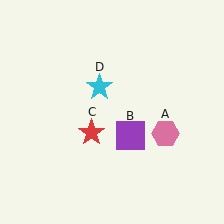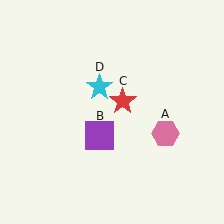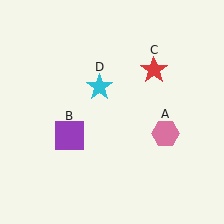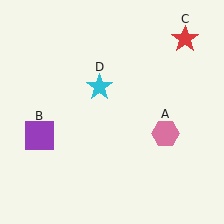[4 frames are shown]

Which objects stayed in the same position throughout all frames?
Pink hexagon (object A) and cyan star (object D) remained stationary.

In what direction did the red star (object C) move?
The red star (object C) moved up and to the right.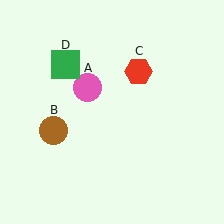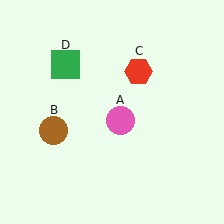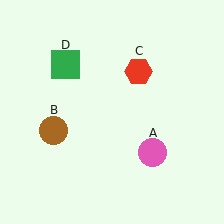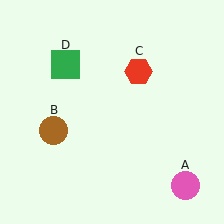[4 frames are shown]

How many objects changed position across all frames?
1 object changed position: pink circle (object A).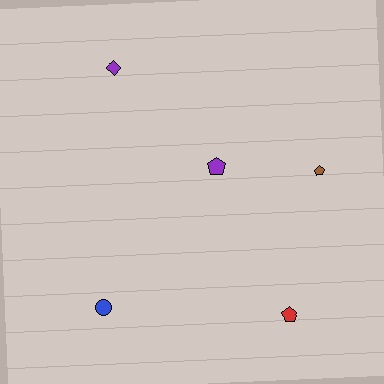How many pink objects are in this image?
There are no pink objects.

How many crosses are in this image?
There are no crosses.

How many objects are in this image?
There are 5 objects.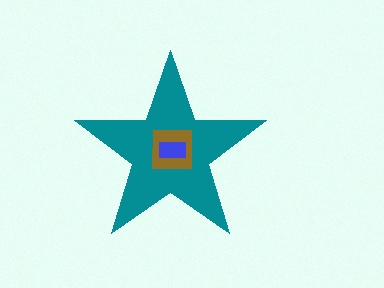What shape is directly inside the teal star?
The brown square.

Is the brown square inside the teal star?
Yes.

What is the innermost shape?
The blue rectangle.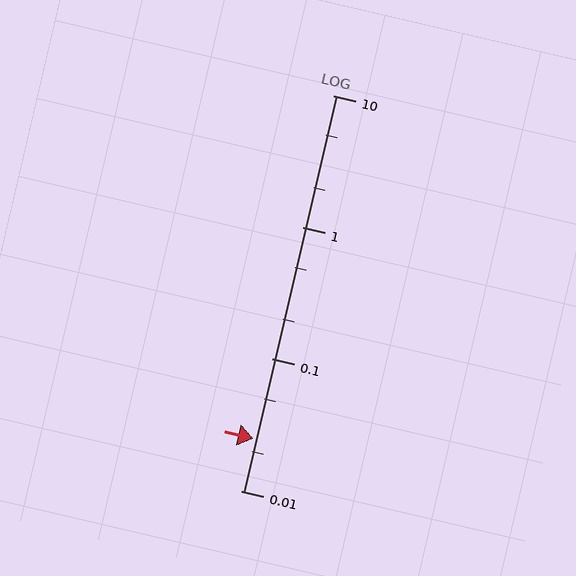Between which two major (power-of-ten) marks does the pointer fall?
The pointer is between 0.01 and 0.1.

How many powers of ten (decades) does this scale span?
The scale spans 3 decades, from 0.01 to 10.